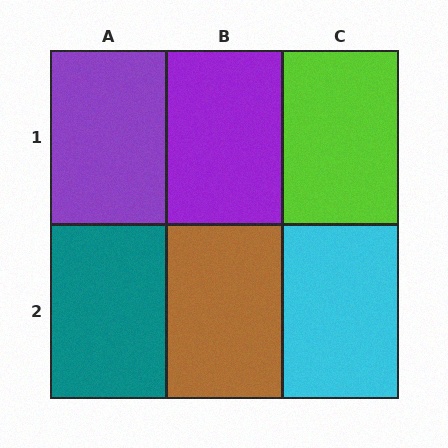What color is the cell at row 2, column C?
Cyan.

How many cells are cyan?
1 cell is cyan.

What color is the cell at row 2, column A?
Teal.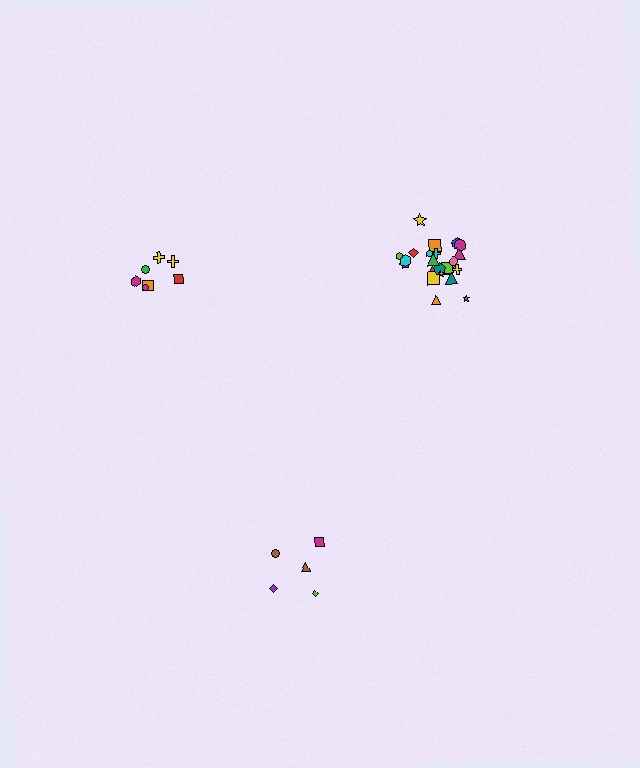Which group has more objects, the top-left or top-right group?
The top-right group.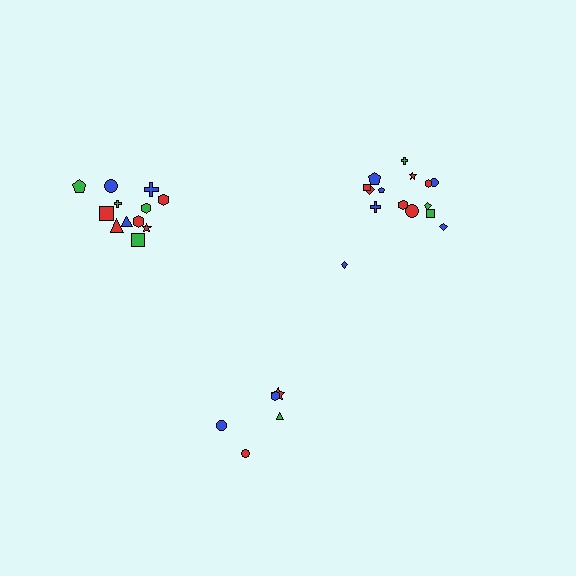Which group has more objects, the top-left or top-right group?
The top-right group.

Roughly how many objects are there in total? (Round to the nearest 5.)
Roughly 30 objects in total.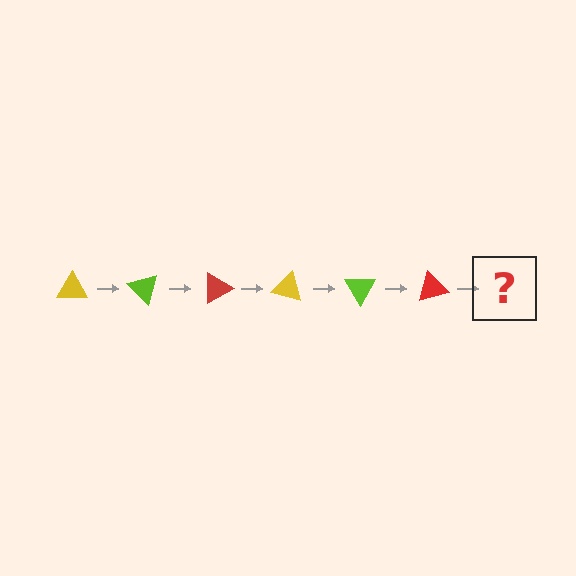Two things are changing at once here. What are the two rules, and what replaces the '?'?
The two rules are that it rotates 45 degrees each step and the color cycles through yellow, lime, and red. The '?' should be a yellow triangle, rotated 270 degrees from the start.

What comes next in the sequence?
The next element should be a yellow triangle, rotated 270 degrees from the start.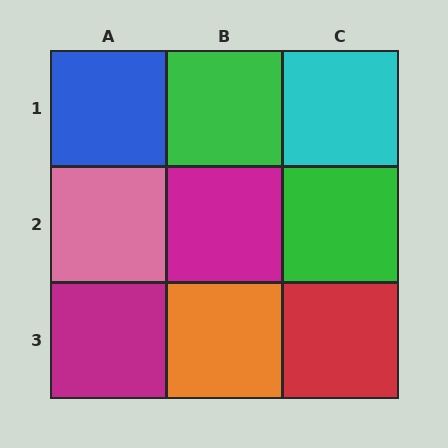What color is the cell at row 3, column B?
Orange.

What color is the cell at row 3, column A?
Magenta.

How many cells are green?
2 cells are green.